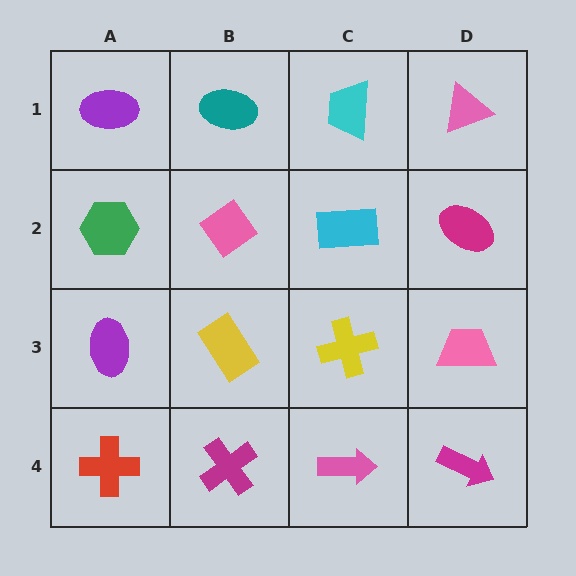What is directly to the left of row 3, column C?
A yellow rectangle.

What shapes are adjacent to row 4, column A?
A purple ellipse (row 3, column A), a magenta cross (row 4, column B).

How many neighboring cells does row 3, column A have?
3.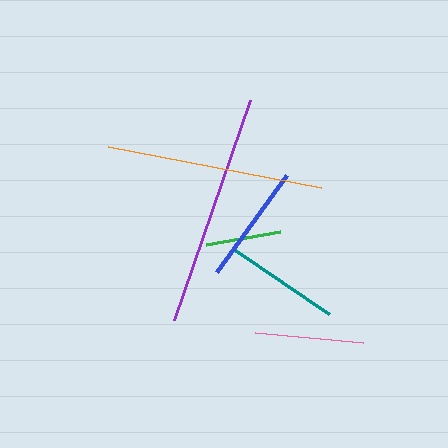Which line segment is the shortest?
The green line is the shortest at approximately 74 pixels.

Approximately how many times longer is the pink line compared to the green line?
The pink line is approximately 1.5 times the length of the green line.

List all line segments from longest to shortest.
From longest to shortest: purple, orange, blue, teal, pink, green.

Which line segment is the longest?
The purple line is the longest at approximately 233 pixels.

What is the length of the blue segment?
The blue segment is approximately 120 pixels long.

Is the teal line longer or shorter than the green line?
The teal line is longer than the green line.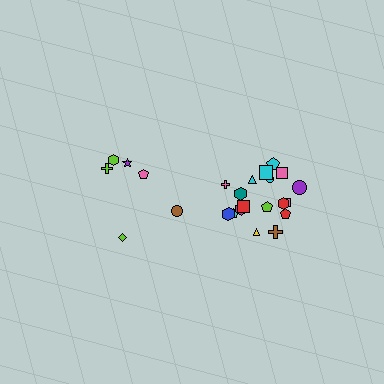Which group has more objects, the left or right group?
The right group.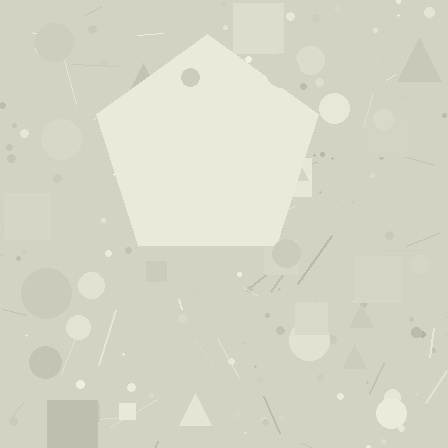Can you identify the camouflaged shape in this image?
The camouflaged shape is a pentagon.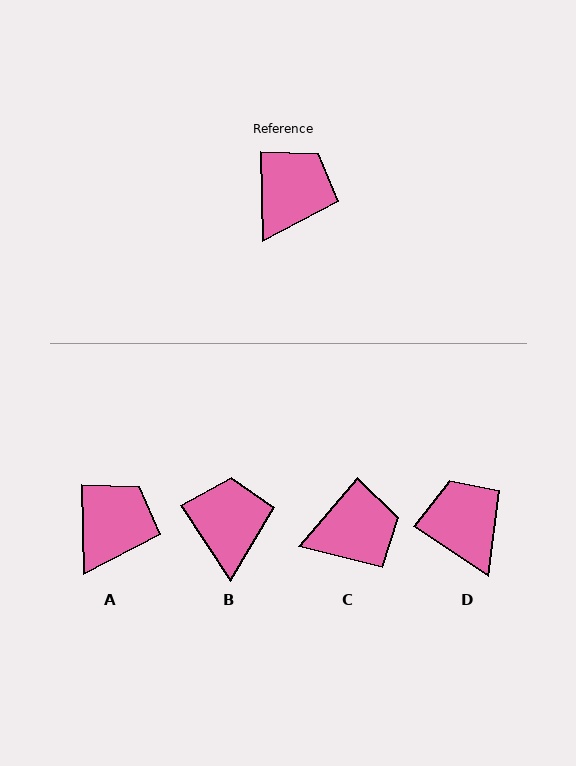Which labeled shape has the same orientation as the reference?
A.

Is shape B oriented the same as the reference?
No, it is off by about 32 degrees.